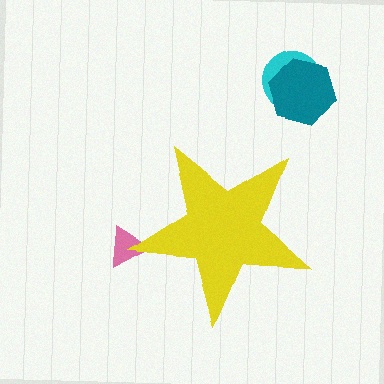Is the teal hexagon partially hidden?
No, the teal hexagon is fully visible.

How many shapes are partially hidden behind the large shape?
1 shape is partially hidden.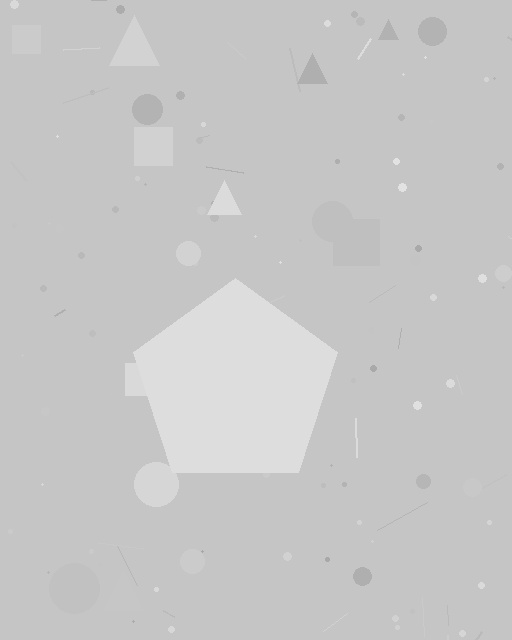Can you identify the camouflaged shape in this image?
The camouflaged shape is a pentagon.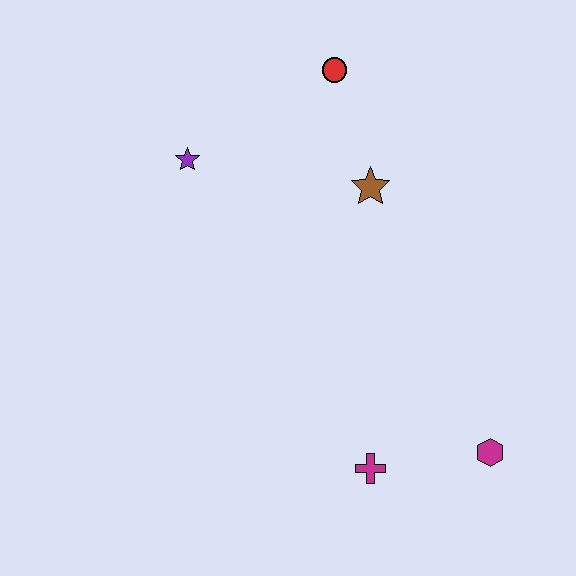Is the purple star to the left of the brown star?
Yes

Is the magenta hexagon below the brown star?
Yes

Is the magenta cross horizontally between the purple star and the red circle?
No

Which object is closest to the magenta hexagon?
The magenta cross is closest to the magenta hexagon.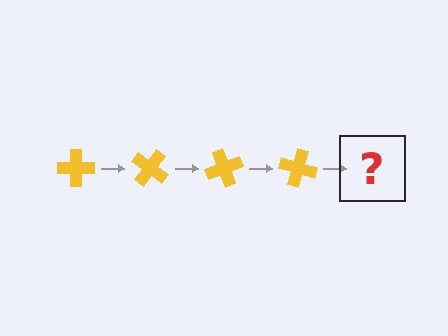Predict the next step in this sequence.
The next step is a yellow cross rotated 140 degrees.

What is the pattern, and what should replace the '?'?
The pattern is that the cross rotates 35 degrees each step. The '?' should be a yellow cross rotated 140 degrees.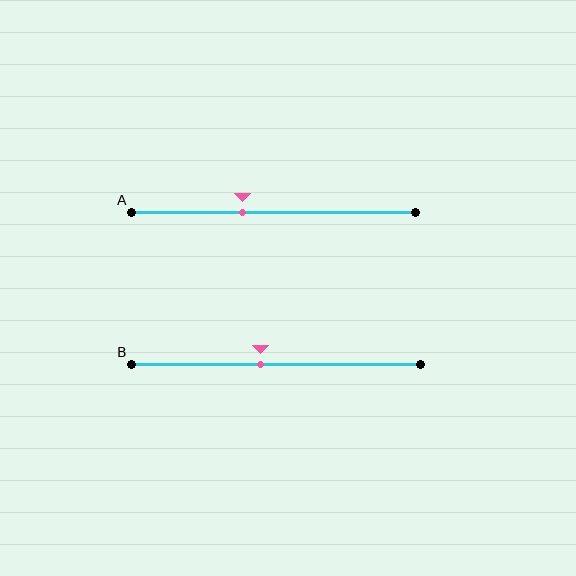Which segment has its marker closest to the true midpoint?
Segment B has its marker closest to the true midpoint.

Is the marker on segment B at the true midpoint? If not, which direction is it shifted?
No, the marker on segment B is shifted to the left by about 5% of the segment length.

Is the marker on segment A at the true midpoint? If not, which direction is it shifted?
No, the marker on segment A is shifted to the left by about 11% of the segment length.